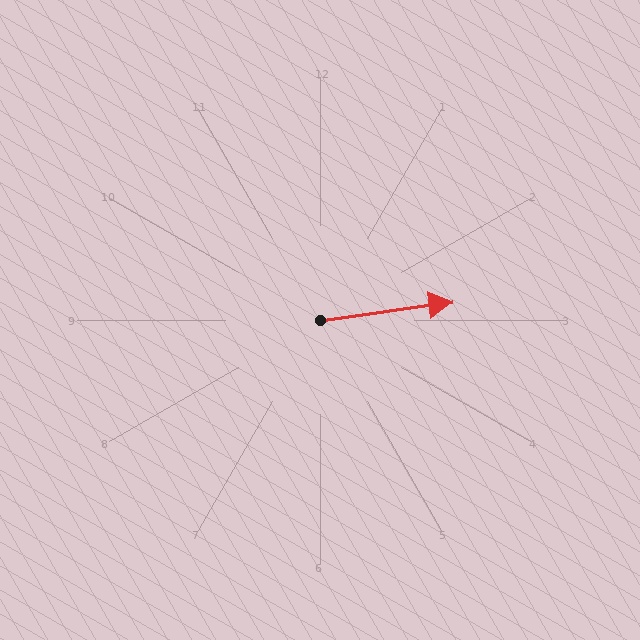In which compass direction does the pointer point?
East.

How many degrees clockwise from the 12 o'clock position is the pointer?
Approximately 82 degrees.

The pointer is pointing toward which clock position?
Roughly 3 o'clock.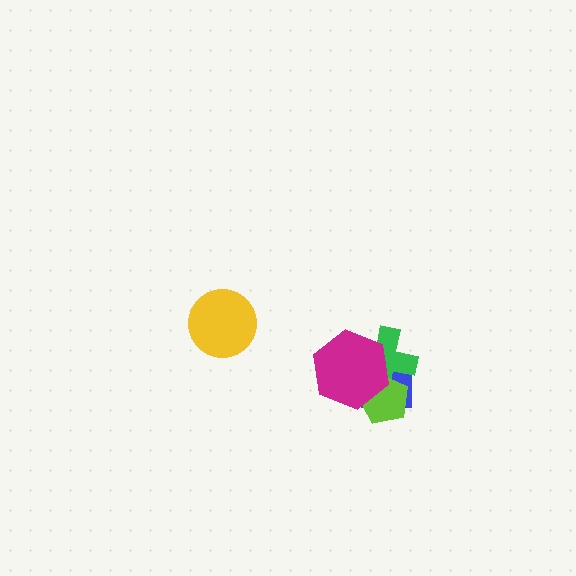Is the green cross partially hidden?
Yes, it is partially covered by another shape.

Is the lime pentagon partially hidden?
Yes, it is partially covered by another shape.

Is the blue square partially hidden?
Yes, it is partially covered by another shape.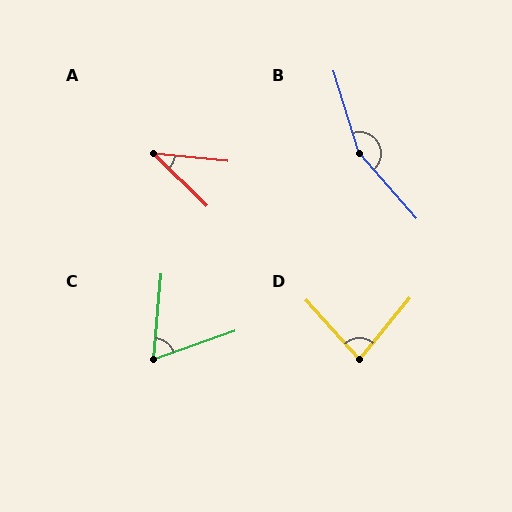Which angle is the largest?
B, at approximately 156 degrees.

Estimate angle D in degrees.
Approximately 81 degrees.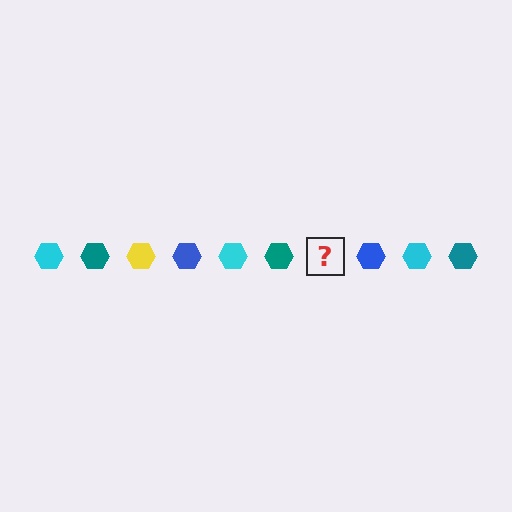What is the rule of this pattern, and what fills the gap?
The rule is that the pattern cycles through cyan, teal, yellow, blue hexagons. The gap should be filled with a yellow hexagon.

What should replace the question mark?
The question mark should be replaced with a yellow hexagon.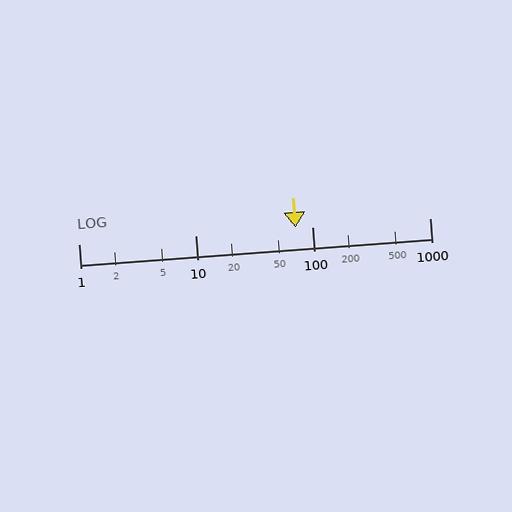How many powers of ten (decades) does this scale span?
The scale spans 3 decades, from 1 to 1000.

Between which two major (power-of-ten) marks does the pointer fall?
The pointer is between 10 and 100.